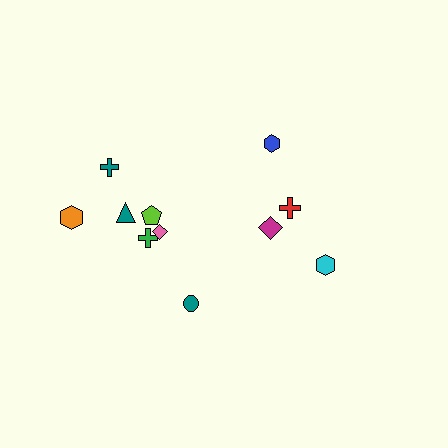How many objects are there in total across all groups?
There are 11 objects.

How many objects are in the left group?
There are 7 objects.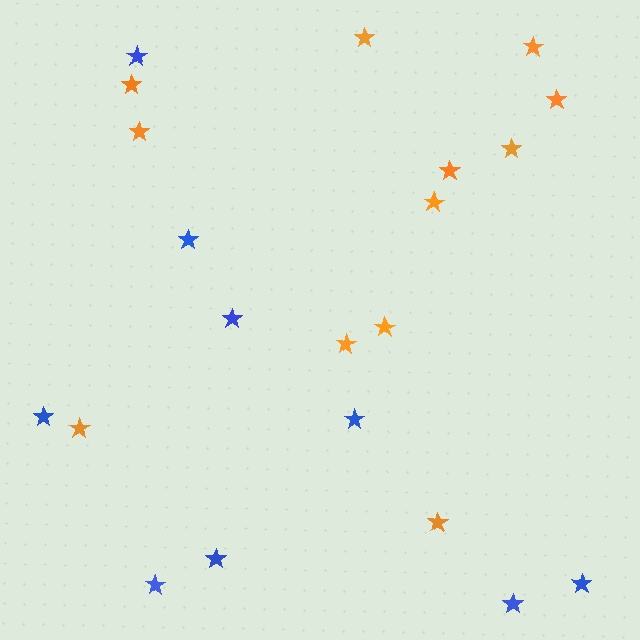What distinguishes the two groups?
There are 2 groups: one group of blue stars (9) and one group of orange stars (12).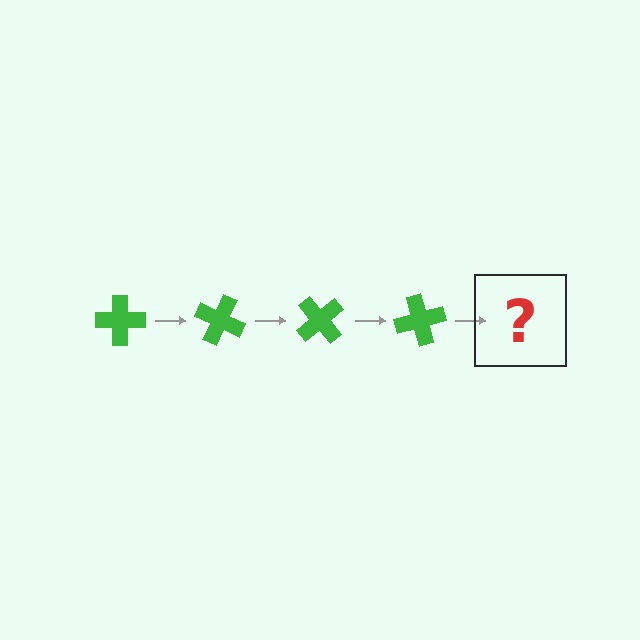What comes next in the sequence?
The next element should be a green cross rotated 100 degrees.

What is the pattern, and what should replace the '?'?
The pattern is that the cross rotates 25 degrees each step. The '?' should be a green cross rotated 100 degrees.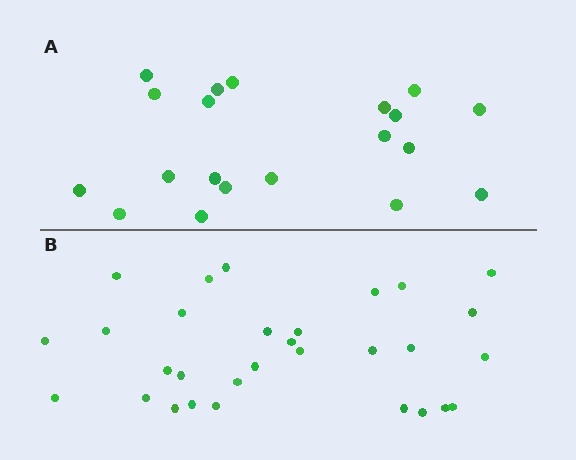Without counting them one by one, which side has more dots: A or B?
Region B (the bottom region) has more dots.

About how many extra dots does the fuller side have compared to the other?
Region B has roughly 10 or so more dots than region A.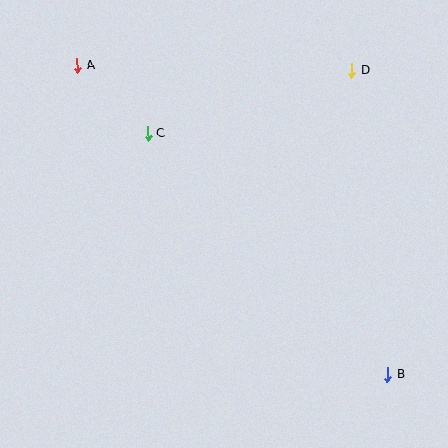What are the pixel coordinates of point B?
Point B is at (388, 375).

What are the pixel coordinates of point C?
Point C is at (148, 133).